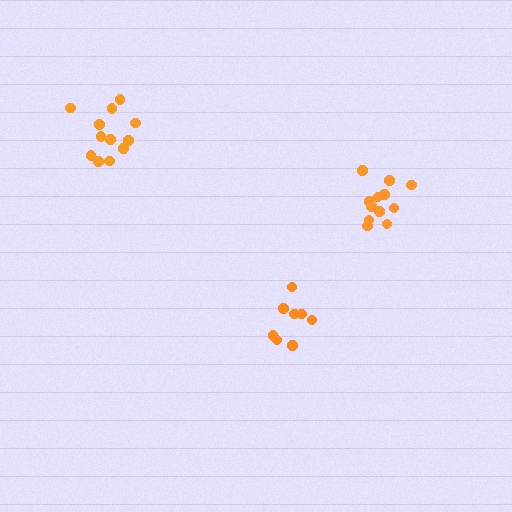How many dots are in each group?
Group 1: 12 dots, Group 2: 8 dots, Group 3: 12 dots (32 total).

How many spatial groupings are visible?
There are 3 spatial groupings.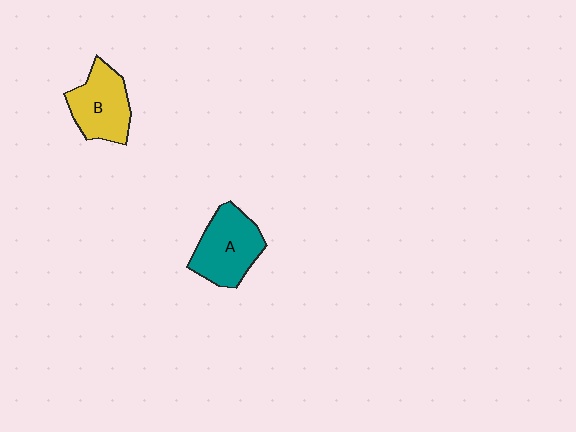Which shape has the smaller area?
Shape B (yellow).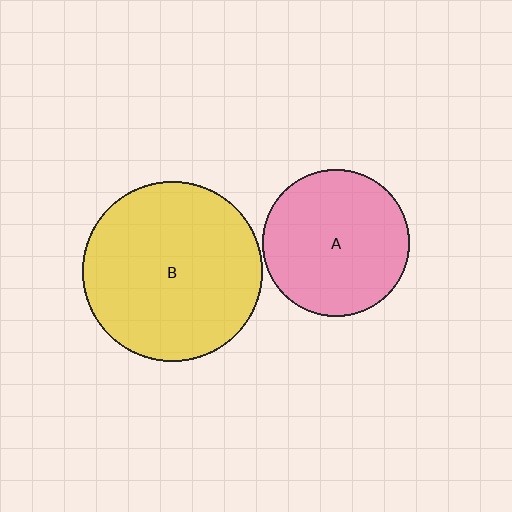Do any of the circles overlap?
No, none of the circles overlap.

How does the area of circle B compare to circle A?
Approximately 1.5 times.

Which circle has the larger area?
Circle B (yellow).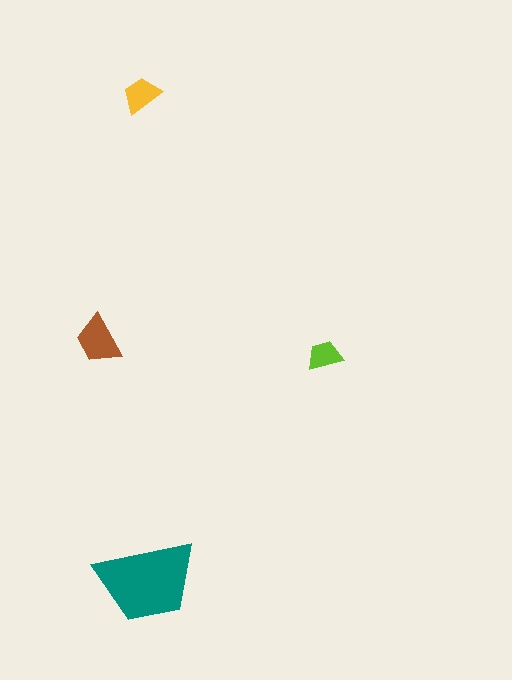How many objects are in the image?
There are 4 objects in the image.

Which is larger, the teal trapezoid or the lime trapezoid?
The teal one.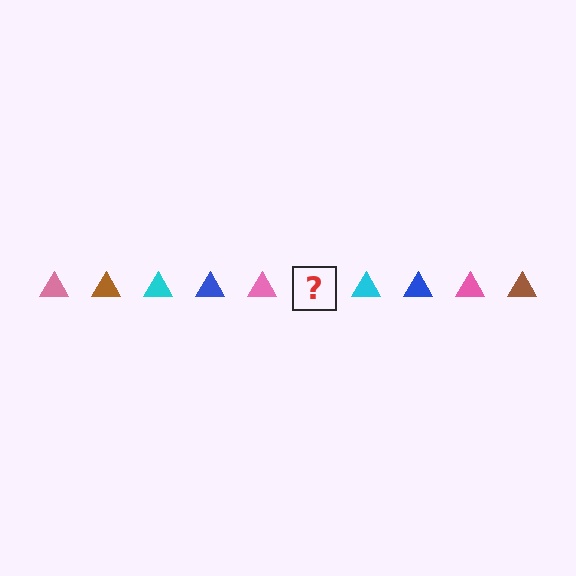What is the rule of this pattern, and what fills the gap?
The rule is that the pattern cycles through pink, brown, cyan, blue triangles. The gap should be filled with a brown triangle.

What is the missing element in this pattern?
The missing element is a brown triangle.